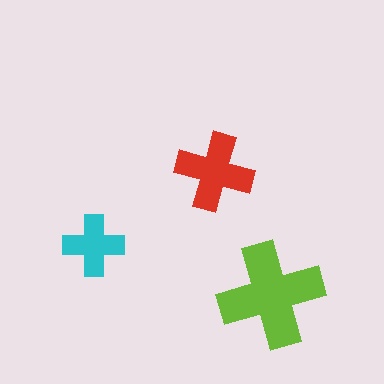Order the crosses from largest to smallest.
the lime one, the red one, the cyan one.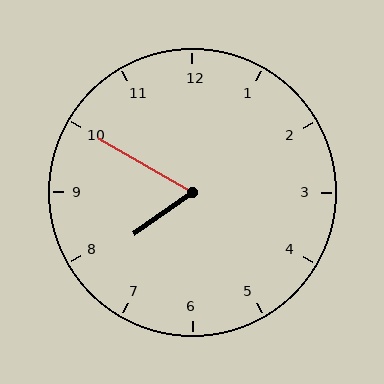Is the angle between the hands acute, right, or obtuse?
It is acute.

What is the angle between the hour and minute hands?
Approximately 65 degrees.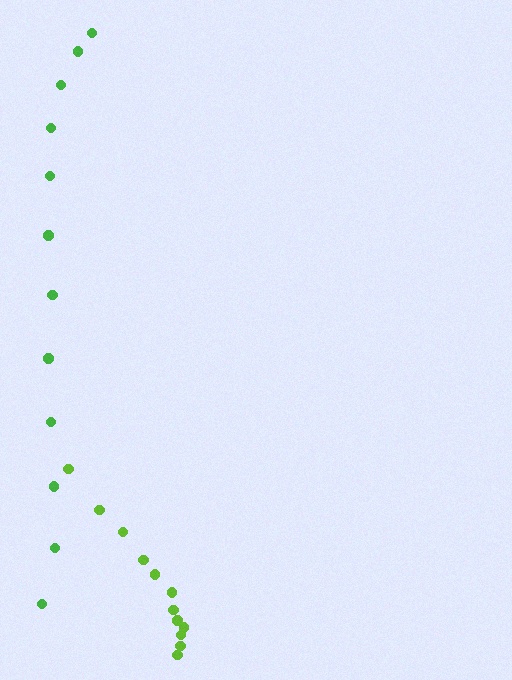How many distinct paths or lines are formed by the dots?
There are 2 distinct paths.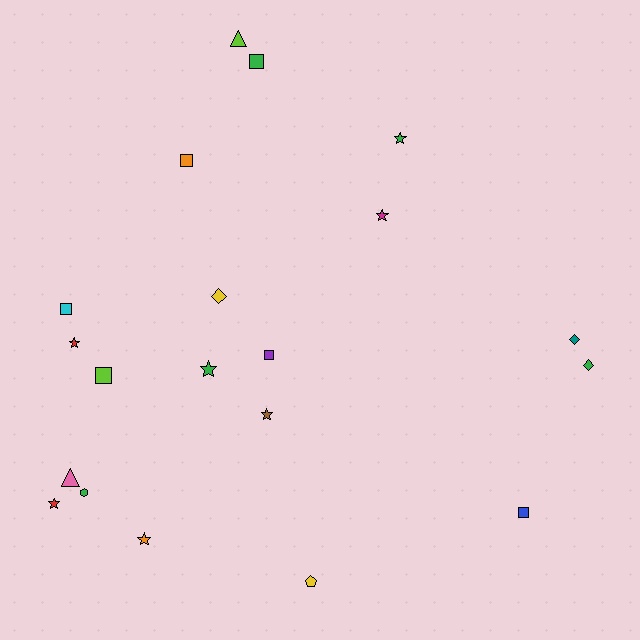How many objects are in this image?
There are 20 objects.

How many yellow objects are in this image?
There are 2 yellow objects.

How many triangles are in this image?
There are 2 triangles.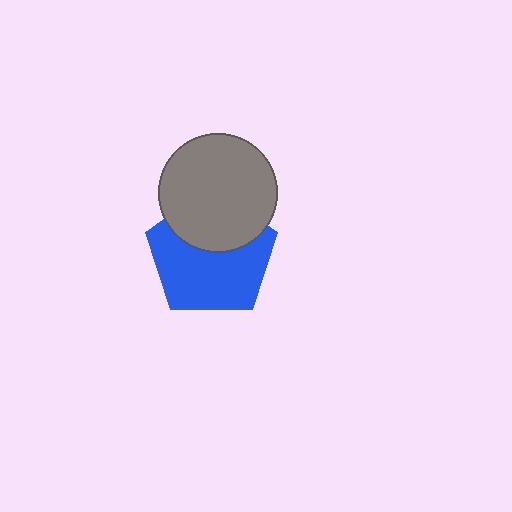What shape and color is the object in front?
The object in front is a gray circle.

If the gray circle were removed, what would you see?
You would see the complete blue pentagon.